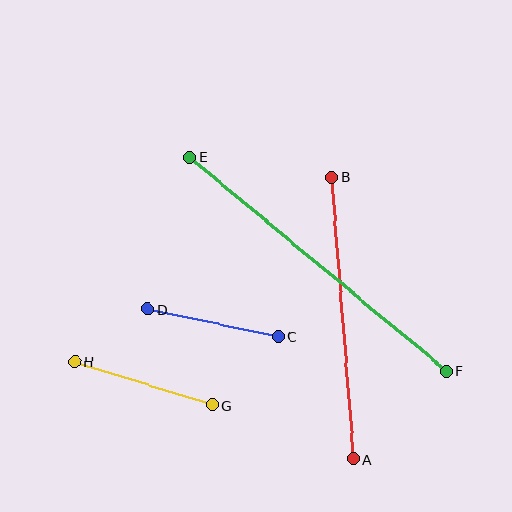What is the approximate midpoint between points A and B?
The midpoint is at approximately (343, 318) pixels.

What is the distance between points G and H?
The distance is approximately 144 pixels.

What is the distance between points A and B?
The distance is approximately 282 pixels.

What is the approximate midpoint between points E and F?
The midpoint is at approximately (318, 264) pixels.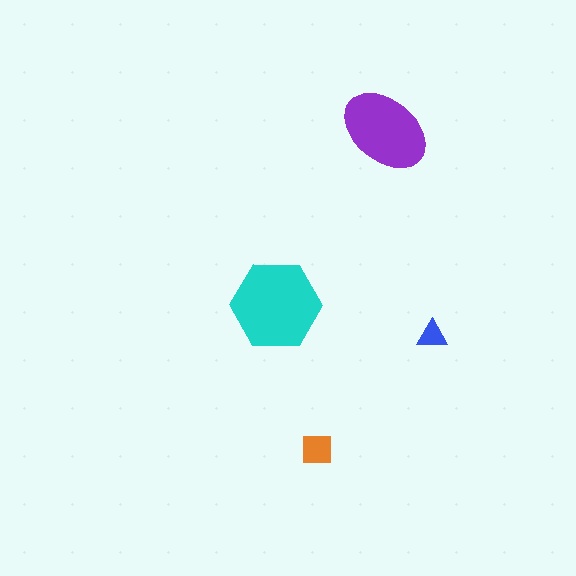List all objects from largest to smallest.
The cyan hexagon, the purple ellipse, the orange square, the blue triangle.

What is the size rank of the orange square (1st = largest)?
3rd.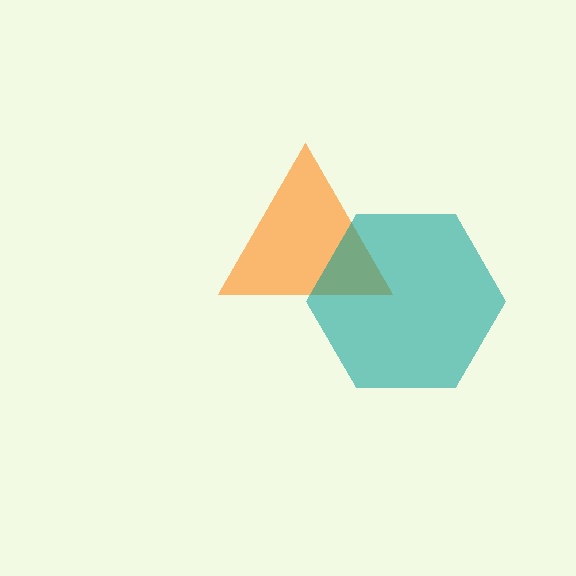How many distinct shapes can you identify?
There are 2 distinct shapes: an orange triangle, a teal hexagon.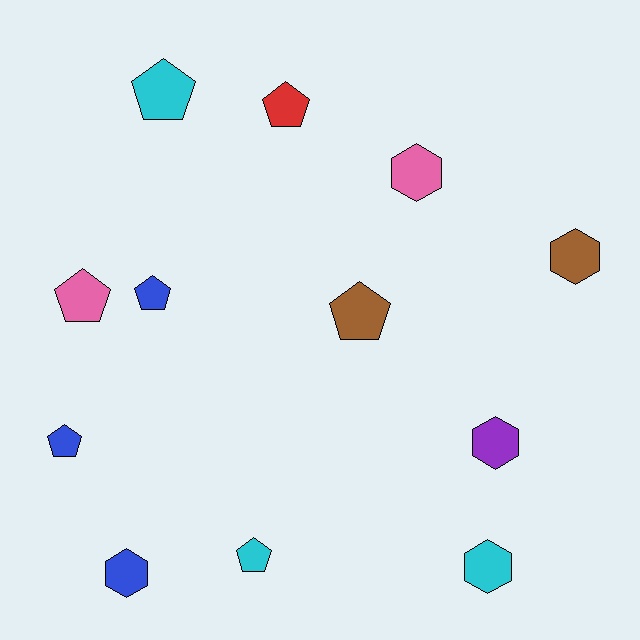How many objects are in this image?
There are 12 objects.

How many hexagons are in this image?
There are 5 hexagons.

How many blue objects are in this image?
There are 3 blue objects.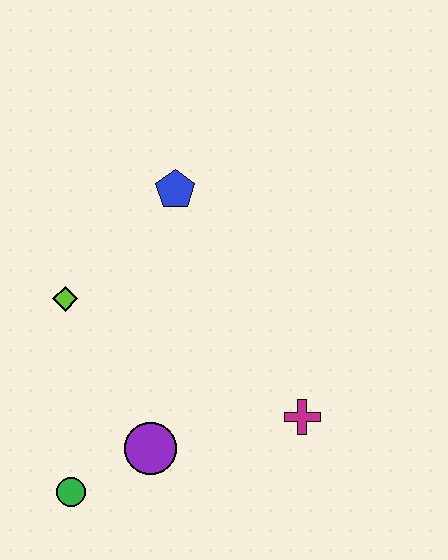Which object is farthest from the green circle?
The blue pentagon is farthest from the green circle.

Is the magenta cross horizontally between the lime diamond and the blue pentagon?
No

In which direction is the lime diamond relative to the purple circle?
The lime diamond is above the purple circle.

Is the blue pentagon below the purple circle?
No